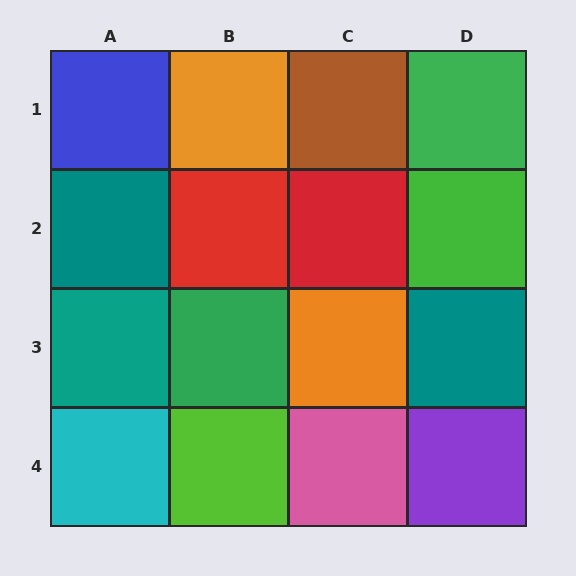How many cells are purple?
1 cell is purple.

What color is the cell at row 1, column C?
Brown.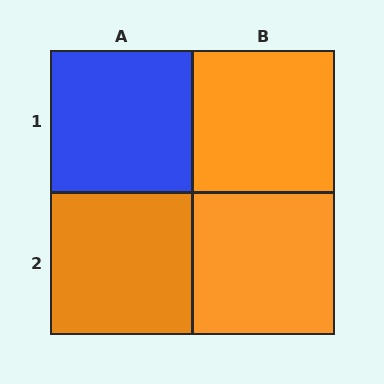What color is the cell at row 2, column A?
Orange.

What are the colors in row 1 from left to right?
Blue, orange.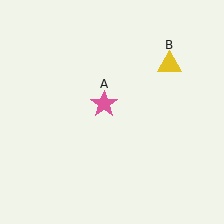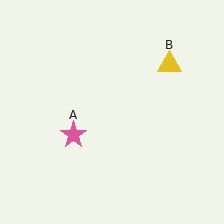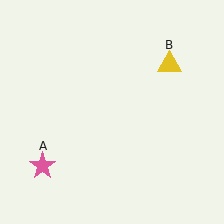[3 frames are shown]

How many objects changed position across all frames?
1 object changed position: pink star (object A).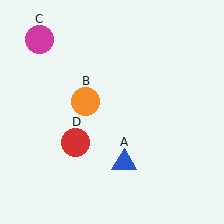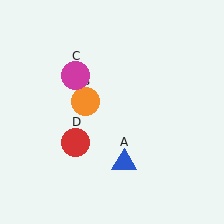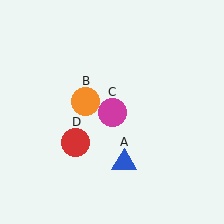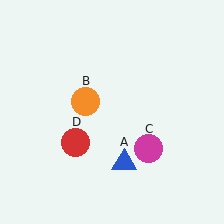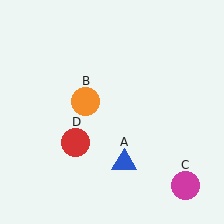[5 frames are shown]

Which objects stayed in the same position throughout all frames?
Blue triangle (object A) and orange circle (object B) and red circle (object D) remained stationary.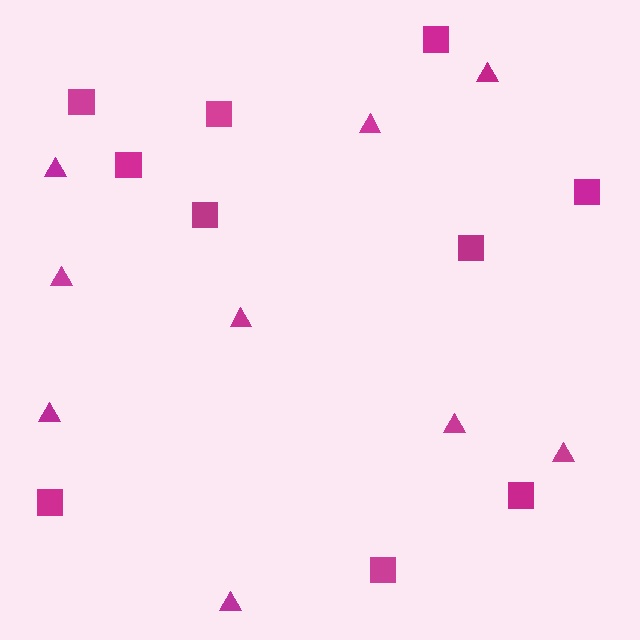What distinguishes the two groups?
There are 2 groups: one group of triangles (9) and one group of squares (10).